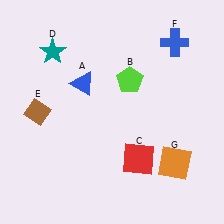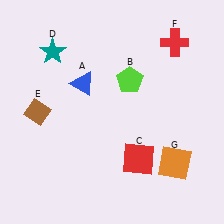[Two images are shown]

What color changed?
The cross (F) changed from blue in Image 1 to red in Image 2.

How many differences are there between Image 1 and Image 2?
There is 1 difference between the two images.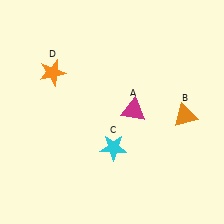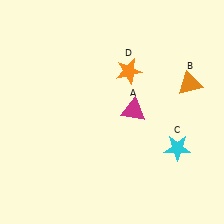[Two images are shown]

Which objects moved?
The objects that moved are: the orange triangle (B), the cyan star (C), the orange star (D).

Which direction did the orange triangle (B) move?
The orange triangle (B) moved up.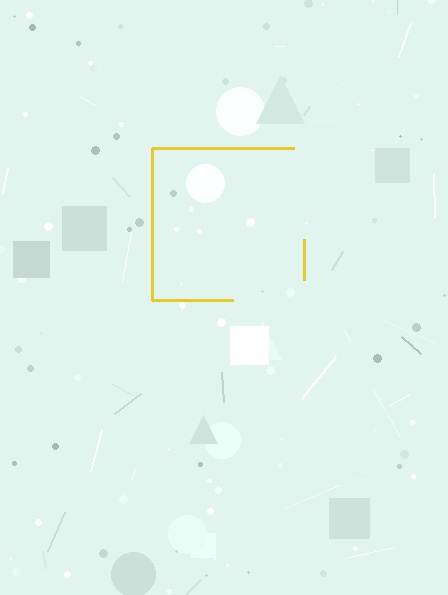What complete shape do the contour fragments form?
The contour fragments form a square.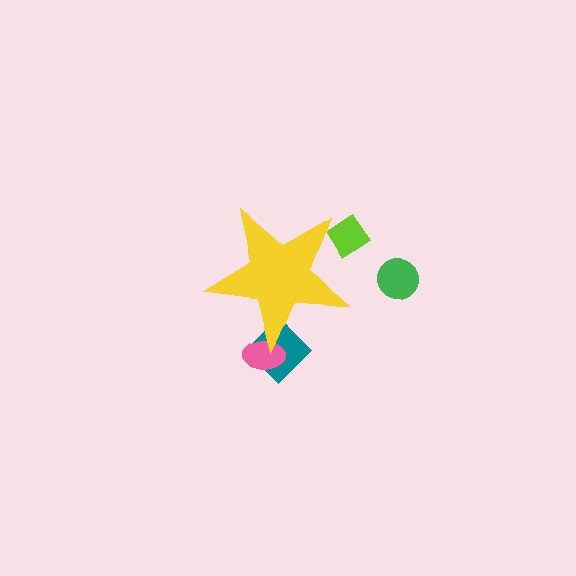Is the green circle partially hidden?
No, the green circle is fully visible.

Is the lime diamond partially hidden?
Yes, the lime diamond is partially hidden behind the yellow star.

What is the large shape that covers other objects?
A yellow star.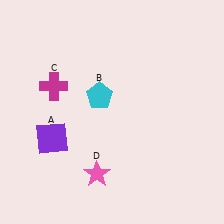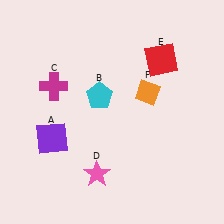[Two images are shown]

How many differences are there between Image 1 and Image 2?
There are 2 differences between the two images.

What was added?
A red square (E), an orange diamond (F) were added in Image 2.